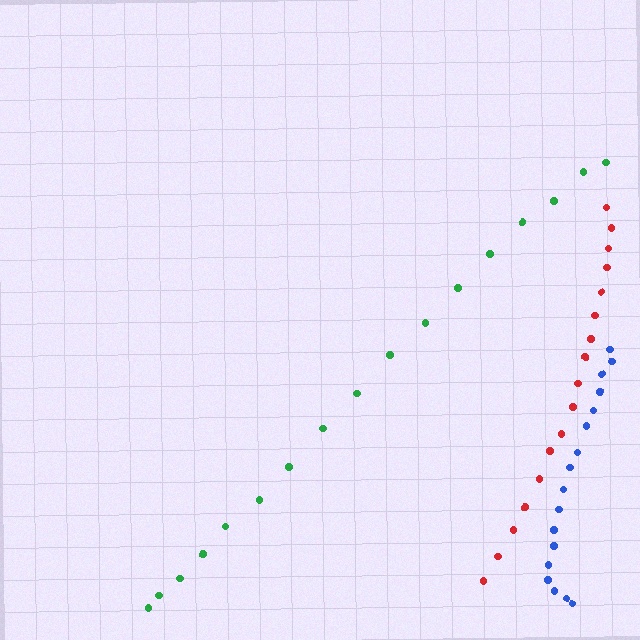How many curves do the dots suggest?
There are 3 distinct paths.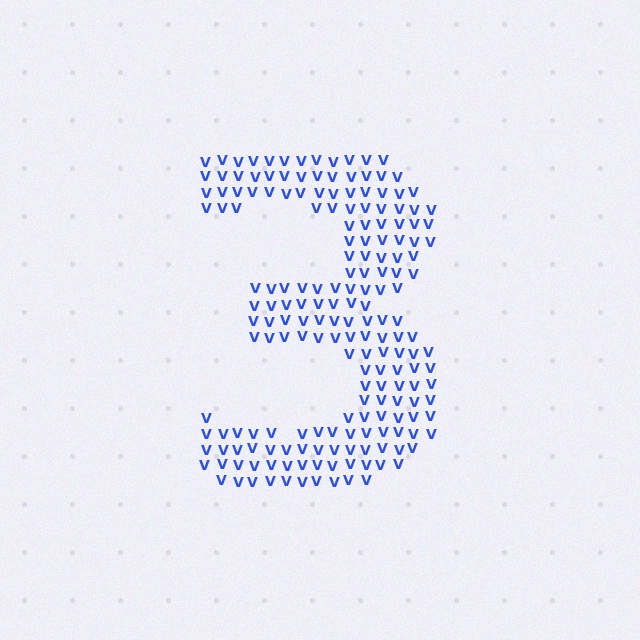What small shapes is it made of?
It is made of small letter V's.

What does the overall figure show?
The overall figure shows the digit 3.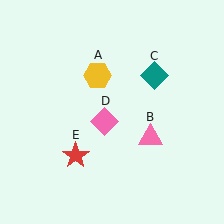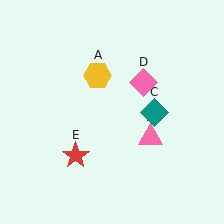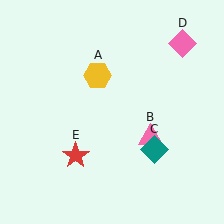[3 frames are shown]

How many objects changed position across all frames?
2 objects changed position: teal diamond (object C), pink diamond (object D).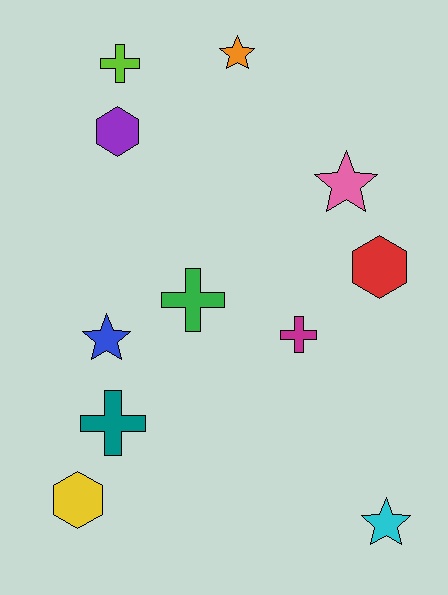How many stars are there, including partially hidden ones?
There are 4 stars.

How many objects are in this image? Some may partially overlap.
There are 11 objects.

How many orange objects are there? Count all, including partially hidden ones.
There is 1 orange object.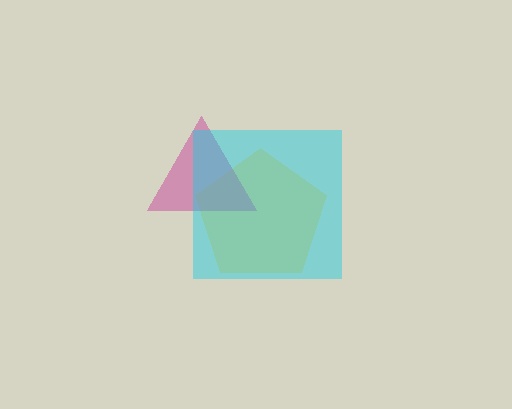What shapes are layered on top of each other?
The layered shapes are: a yellow pentagon, a magenta triangle, a cyan square.